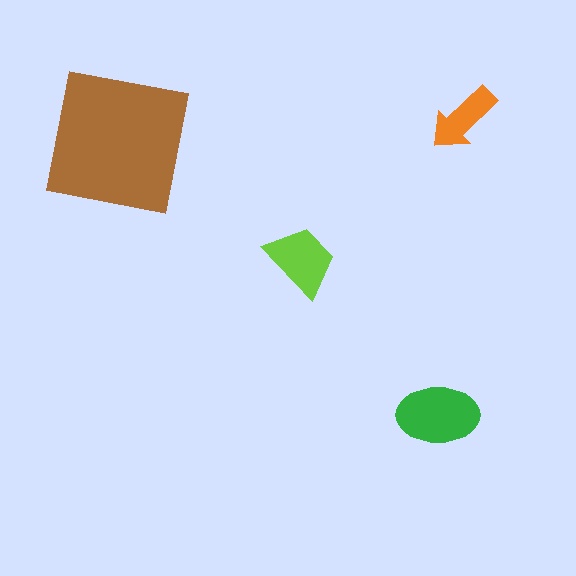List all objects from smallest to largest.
The orange arrow, the lime trapezoid, the green ellipse, the brown square.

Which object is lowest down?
The green ellipse is bottommost.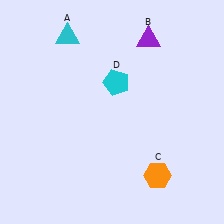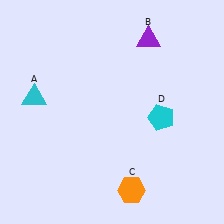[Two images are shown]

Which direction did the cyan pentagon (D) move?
The cyan pentagon (D) moved right.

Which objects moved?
The objects that moved are: the cyan triangle (A), the orange hexagon (C), the cyan pentagon (D).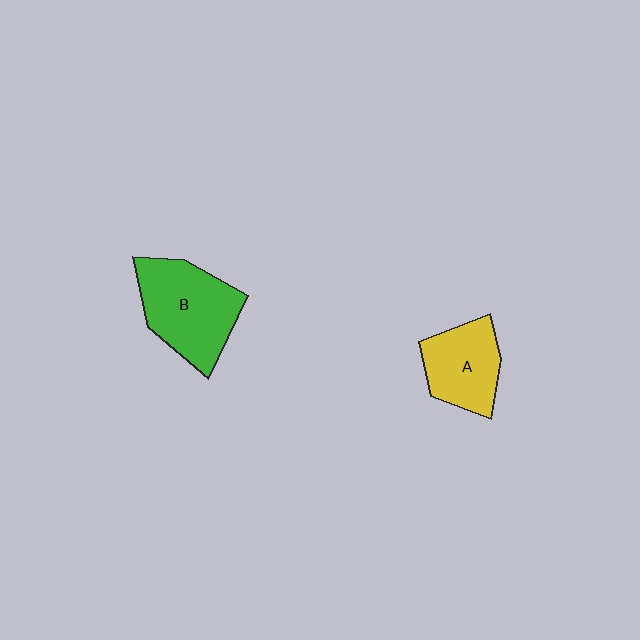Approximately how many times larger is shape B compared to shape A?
Approximately 1.4 times.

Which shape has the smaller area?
Shape A (yellow).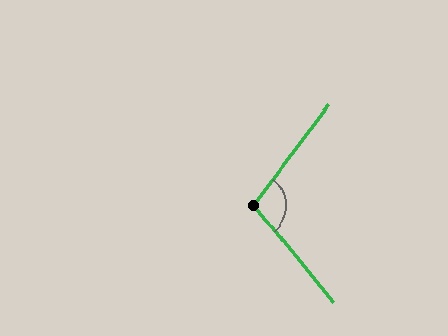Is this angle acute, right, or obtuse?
It is obtuse.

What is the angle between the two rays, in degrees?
Approximately 104 degrees.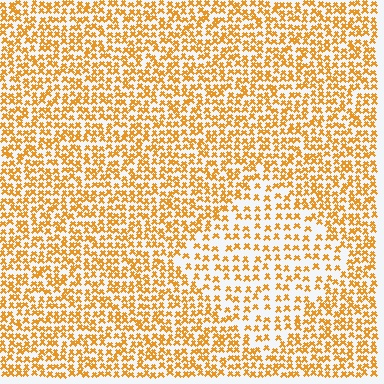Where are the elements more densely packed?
The elements are more densely packed outside the diamond boundary.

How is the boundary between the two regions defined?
The boundary is defined by a change in element density (approximately 1.8x ratio). All elements are the same color, size, and shape.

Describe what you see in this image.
The image contains small orange elements arranged at two different densities. A diamond-shaped region is visible where the elements are less densely packed than the surrounding area.